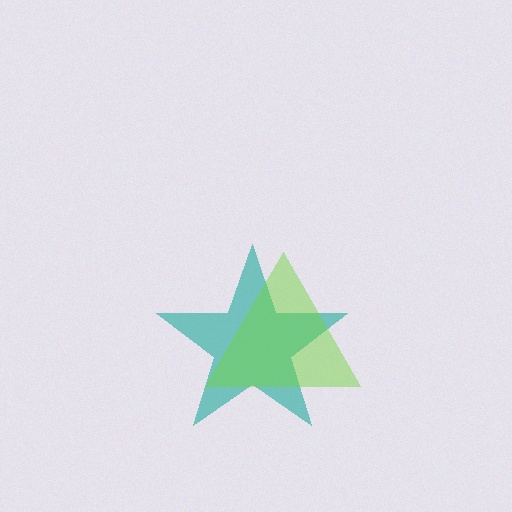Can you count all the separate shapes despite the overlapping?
Yes, there are 2 separate shapes.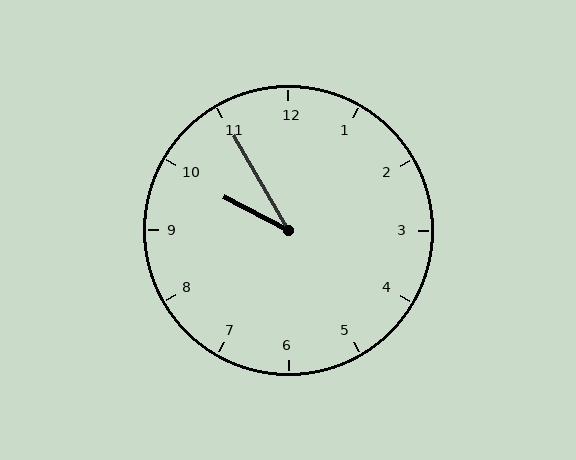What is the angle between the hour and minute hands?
Approximately 32 degrees.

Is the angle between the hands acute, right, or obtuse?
It is acute.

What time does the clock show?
9:55.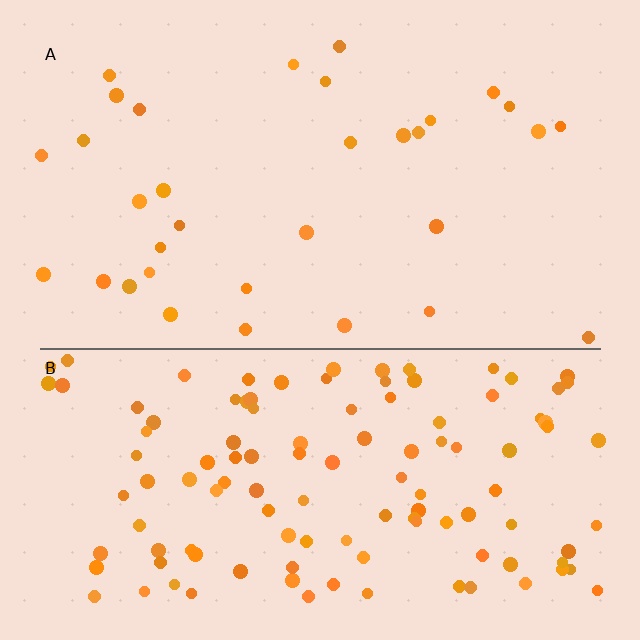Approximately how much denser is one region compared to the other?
Approximately 3.7× — region B over region A.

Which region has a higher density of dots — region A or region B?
B (the bottom).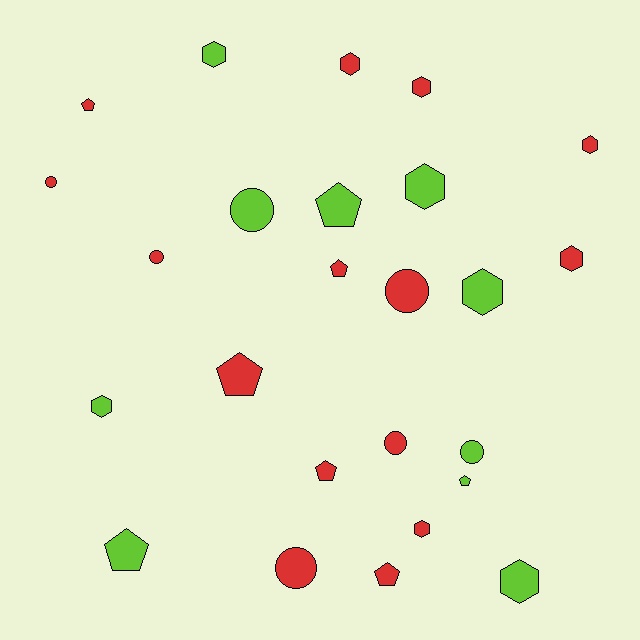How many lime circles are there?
There are 2 lime circles.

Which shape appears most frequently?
Hexagon, with 10 objects.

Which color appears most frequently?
Red, with 15 objects.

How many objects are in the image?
There are 25 objects.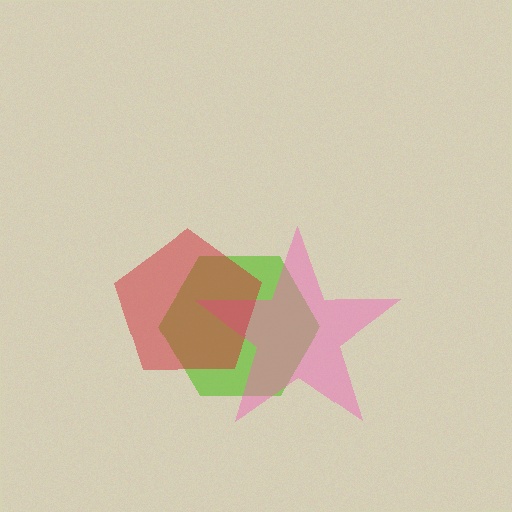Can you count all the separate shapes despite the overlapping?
Yes, there are 3 separate shapes.